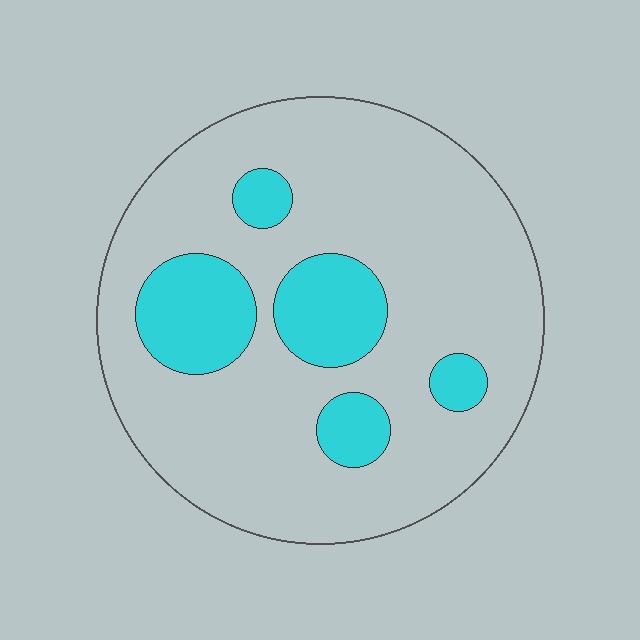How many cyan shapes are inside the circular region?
5.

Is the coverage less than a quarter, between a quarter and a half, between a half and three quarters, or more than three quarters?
Less than a quarter.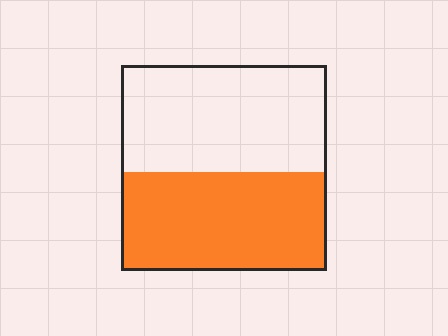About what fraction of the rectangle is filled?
About one half (1/2).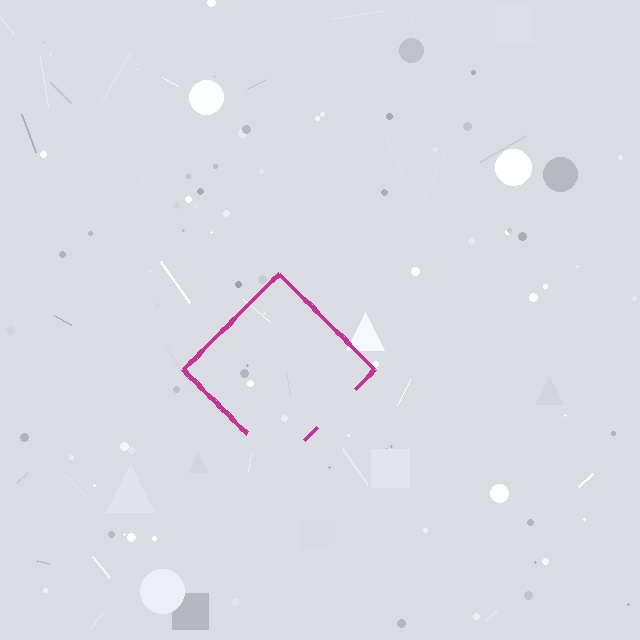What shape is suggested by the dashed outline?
The dashed outline suggests a diamond.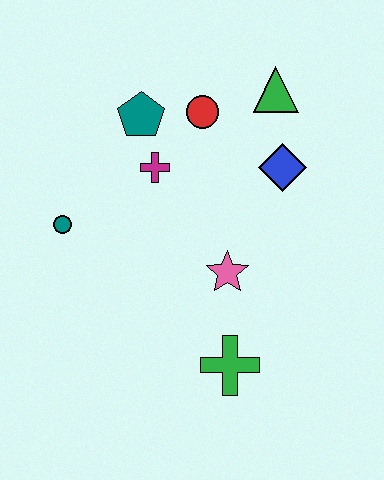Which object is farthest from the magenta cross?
The green cross is farthest from the magenta cross.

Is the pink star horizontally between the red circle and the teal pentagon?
No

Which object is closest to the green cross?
The pink star is closest to the green cross.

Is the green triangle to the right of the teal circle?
Yes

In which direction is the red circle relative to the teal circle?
The red circle is to the right of the teal circle.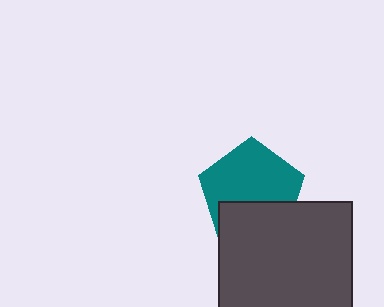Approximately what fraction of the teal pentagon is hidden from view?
Roughly 36% of the teal pentagon is hidden behind the dark gray square.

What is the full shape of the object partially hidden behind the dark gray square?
The partially hidden object is a teal pentagon.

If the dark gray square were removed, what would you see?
You would see the complete teal pentagon.